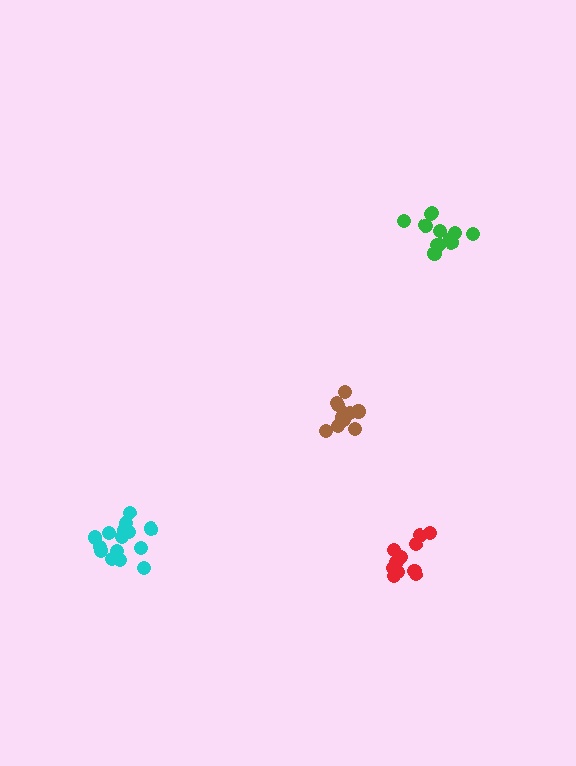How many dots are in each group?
Group 1: 11 dots, Group 2: 12 dots, Group 3: 12 dots, Group 4: 15 dots (50 total).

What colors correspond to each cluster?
The clusters are colored: red, brown, green, cyan.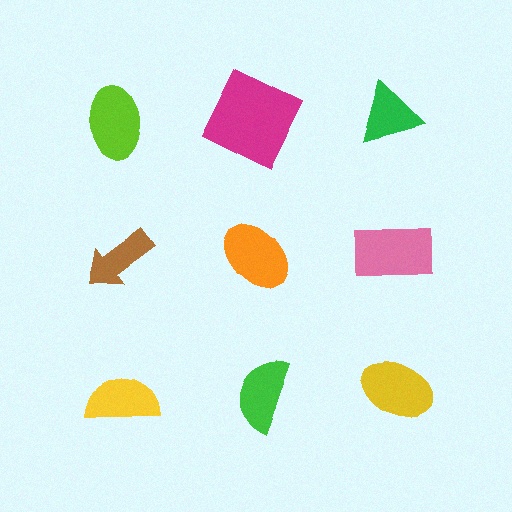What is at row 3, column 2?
A green semicircle.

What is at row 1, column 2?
A magenta square.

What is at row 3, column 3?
A yellow ellipse.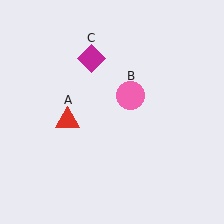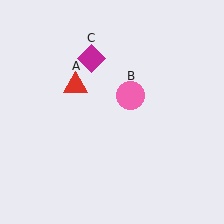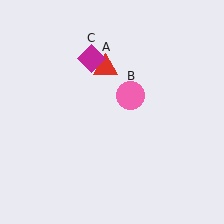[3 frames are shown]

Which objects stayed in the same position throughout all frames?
Pink circle (object B) and magenta diamond (object C) remained stationary.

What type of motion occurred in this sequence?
The red triangle (object A) rotated clockwise around the center of the scene.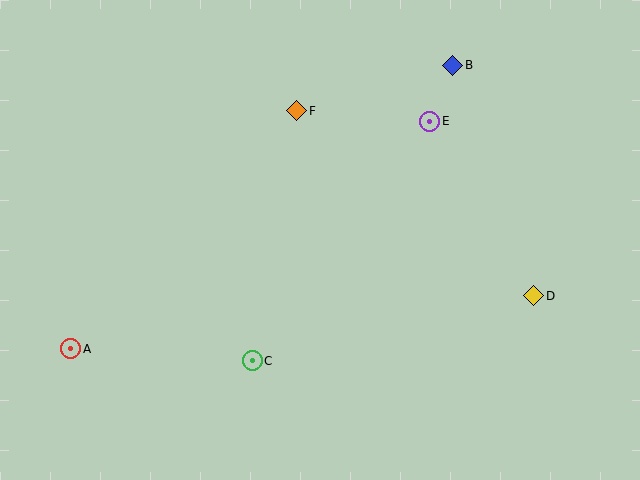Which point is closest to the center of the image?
Point F at (297, 111) is closest to the center.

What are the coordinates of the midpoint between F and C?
The midpoint between F and C is at (275, 236).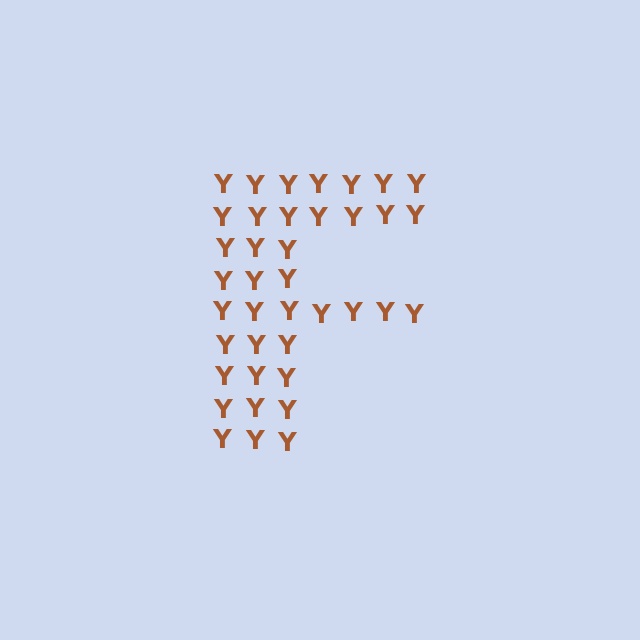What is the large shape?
The large shape is the letter F.